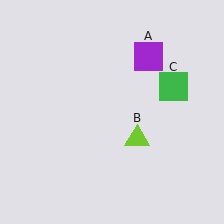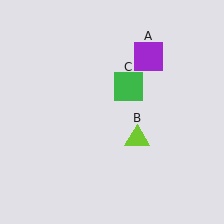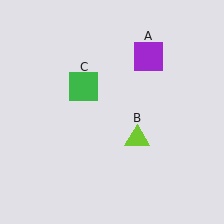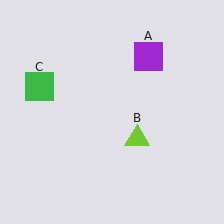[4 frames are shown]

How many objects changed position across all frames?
1 object changed position: green square (object C).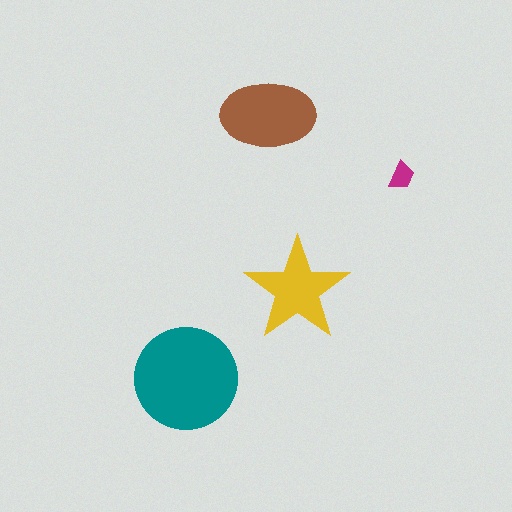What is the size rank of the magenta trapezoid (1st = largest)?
4th.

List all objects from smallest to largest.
The magenta trapezoid, the yellow star, the brown ellipse, the teal circle.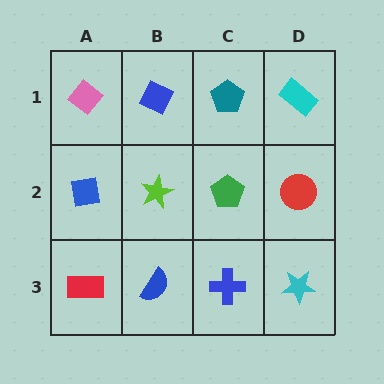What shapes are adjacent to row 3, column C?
A green pentagon (row 2, column C), a blue semicircle (row 3, column B), a cyan star (row 3, column D).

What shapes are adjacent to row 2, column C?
A teal pentagon (row 1, column C), a blue cross (row 3, column C), a lime star (row 2, column B), a red circle (row 2, column D).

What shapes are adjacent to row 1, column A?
A blue square (row 2, column A), a blue diamond (row 1, column B).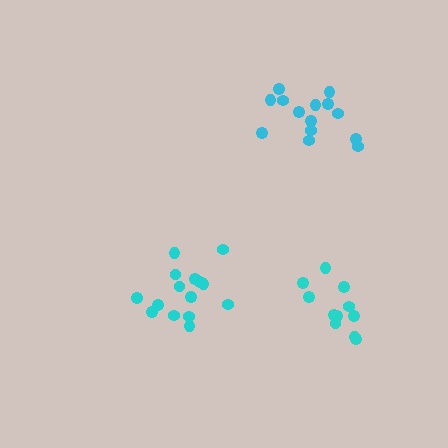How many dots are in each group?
Group 1: 14 dots, Group 2: 11 dots, Group 3: 15 dots (40 total).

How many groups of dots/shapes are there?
There are 3 groups.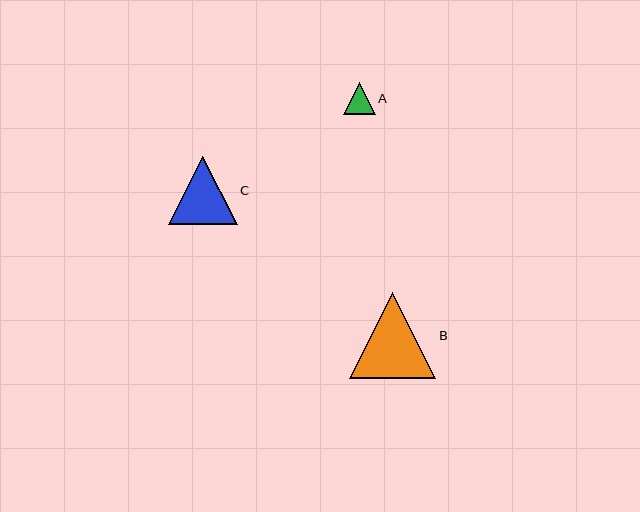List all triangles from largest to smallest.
From largest to smallest: B, C, A.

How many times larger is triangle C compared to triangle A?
Triangle C is approximately 2.2 times the size of triangle A.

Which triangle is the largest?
Triangle B is the largest with a size of approximately 86 pixels.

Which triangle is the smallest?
Triangle A is the smallest with a size of approximately 32 pixels.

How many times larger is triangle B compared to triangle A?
Triangle B is approximately 2.7 times the size of triangle A.